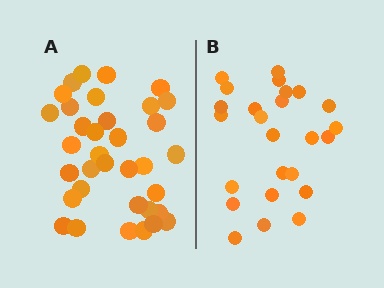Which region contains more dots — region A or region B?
Region A (the left region) has more dots.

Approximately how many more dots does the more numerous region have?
Region A has roughly 10 or so more dots than region B.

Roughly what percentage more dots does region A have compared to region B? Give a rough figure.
About 40% more.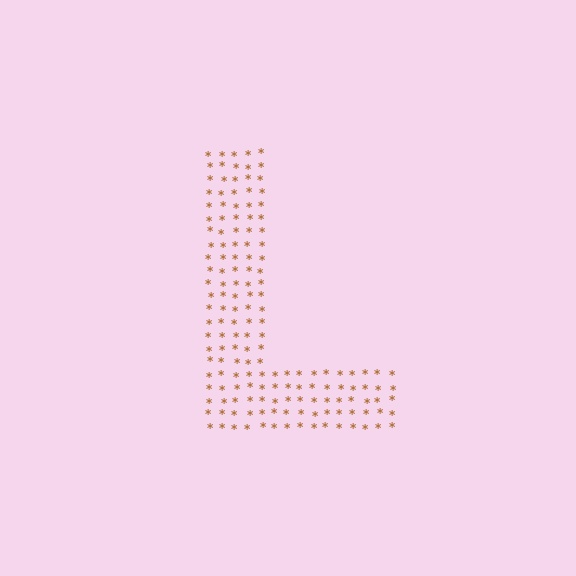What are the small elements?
The small elements are asterisks.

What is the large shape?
The large shape is the letter L.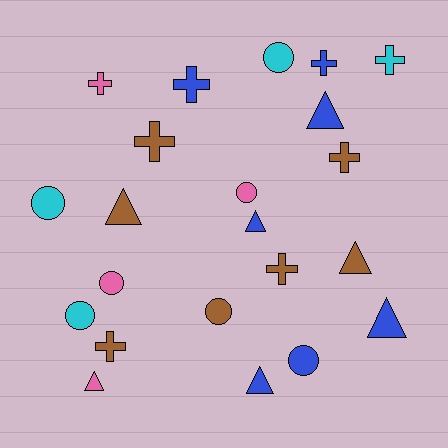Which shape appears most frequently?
Cross, with 8 objects.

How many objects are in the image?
There are 22 objects.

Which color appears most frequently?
Blue, with 7 objects.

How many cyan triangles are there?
There are no cyan triangles.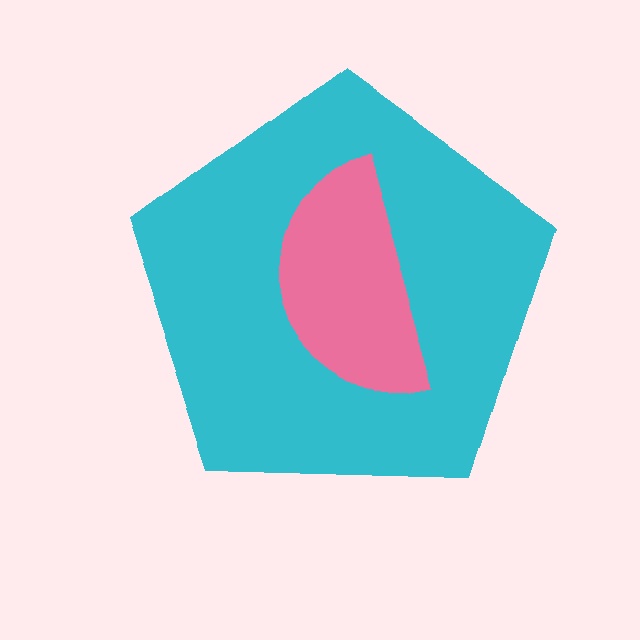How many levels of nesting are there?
2.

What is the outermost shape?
The cyan pentagon.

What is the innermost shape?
The pink semicircle.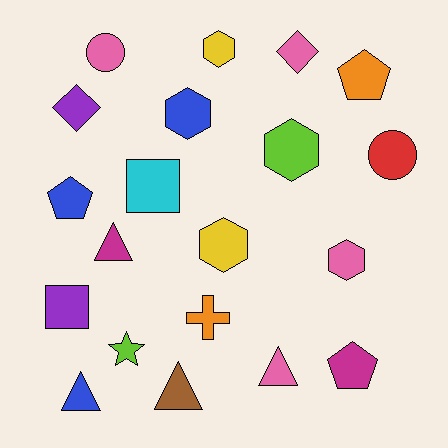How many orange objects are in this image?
There are 2 orange objects.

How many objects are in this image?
There are 20 objects.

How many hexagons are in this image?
There are 5 hexagons.